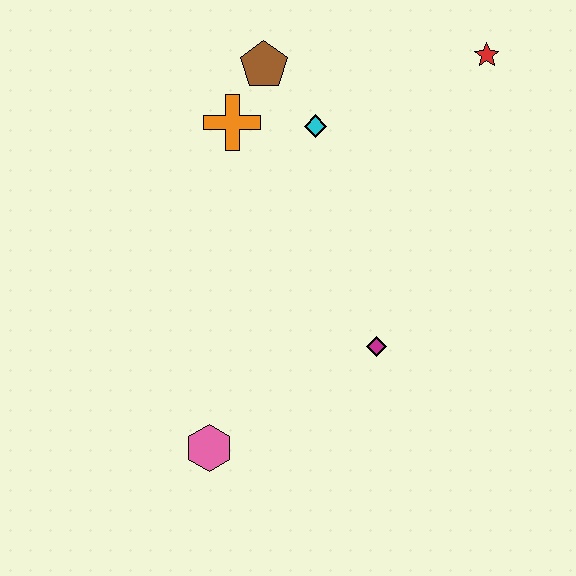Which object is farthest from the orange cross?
The pink hexagon is farthest from the orange cross.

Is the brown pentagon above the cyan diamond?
Yes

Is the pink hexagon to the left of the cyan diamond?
Yes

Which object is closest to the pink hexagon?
The magenta diamond is closest to the pink hexagon.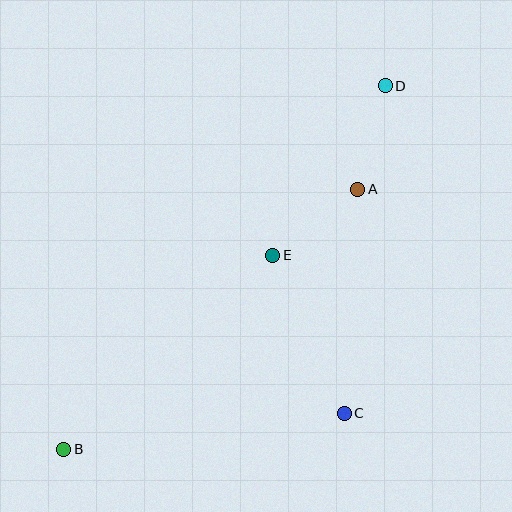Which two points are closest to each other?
Points A and D are closest to each other.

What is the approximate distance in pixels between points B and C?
The distance between B and C is approximately 283 pixels.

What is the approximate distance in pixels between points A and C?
The distance between A and C is approximately 224 pixels.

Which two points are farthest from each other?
Points B and D are farthest from each other.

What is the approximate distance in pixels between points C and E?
The distance between C and E is approximately 173 pixels.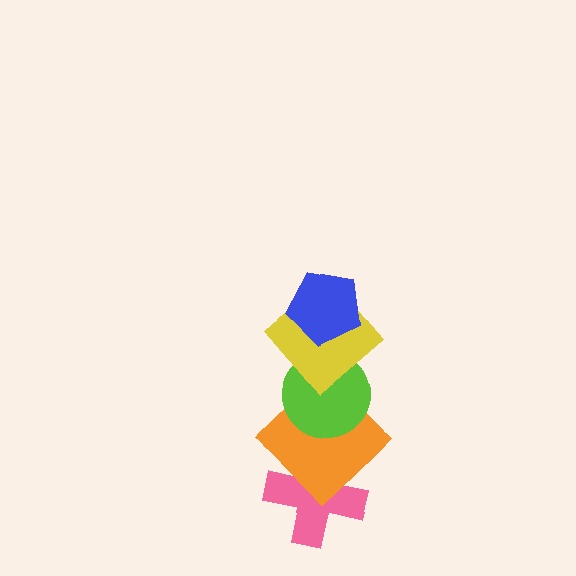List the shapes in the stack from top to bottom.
From top to bottom: the blue pentagon, the yellow diamond, the lime circle, the orange diamond, the pink cross.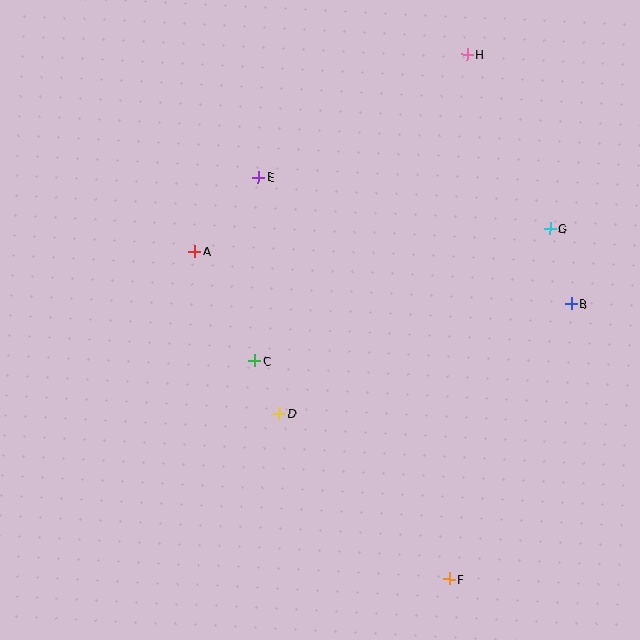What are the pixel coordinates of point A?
Point A is at (195, 251).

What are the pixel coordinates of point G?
Point G is at (550, 229).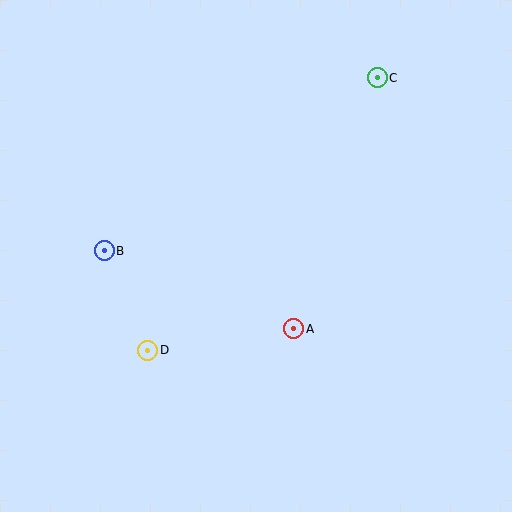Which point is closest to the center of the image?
Point A at (294, 329) is closest to the center.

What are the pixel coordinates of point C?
Point C is at (377, 78).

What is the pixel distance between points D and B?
The distance between D and B is 109 pixels.